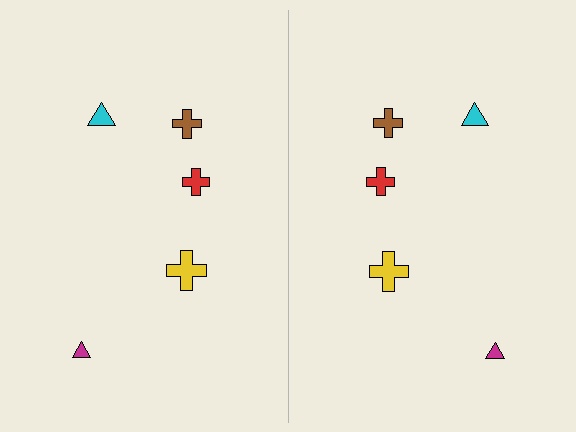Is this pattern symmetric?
Yes, this pattern has bilateral (reflection) symmetry.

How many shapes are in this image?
There are 10 shapes in this image.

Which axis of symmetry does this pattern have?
The pattern has a vertical axis of symmetry running through the center of the image.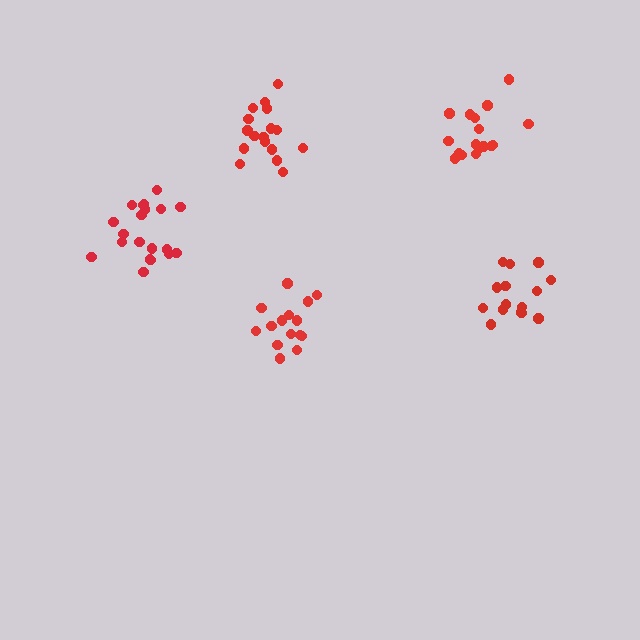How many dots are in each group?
Group 1: 17 dots, Group 2: 17 dots, Group 3: 15 dots, Group 4: 20 dots, Group 5: 15 dots (84 total).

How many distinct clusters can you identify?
There are 5 distinct clusters.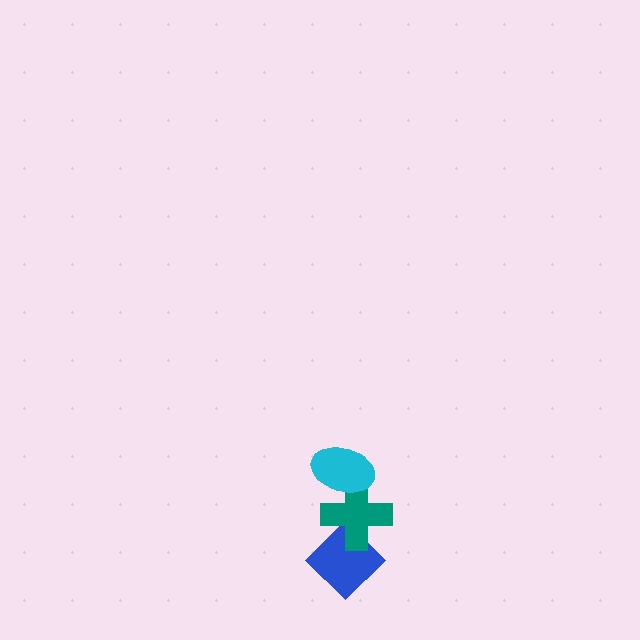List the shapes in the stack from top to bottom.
From top to bottom: the cyan ellipse, the teal cross, the blue diamond.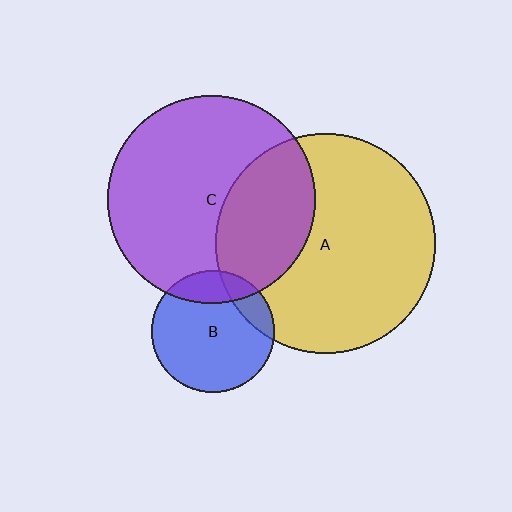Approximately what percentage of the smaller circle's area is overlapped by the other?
Approximately 35%.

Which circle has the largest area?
Circle A (yellow).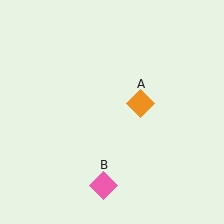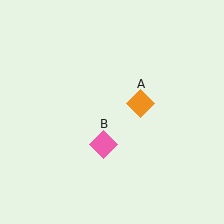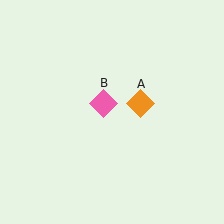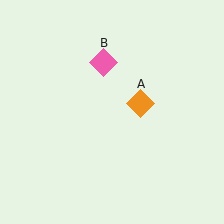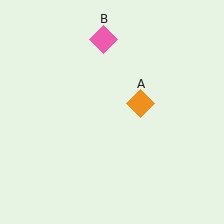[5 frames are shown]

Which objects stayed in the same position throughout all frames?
Orange diamond (object A) remained stationary.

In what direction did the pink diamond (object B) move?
The pink diamond (object B) moved up.